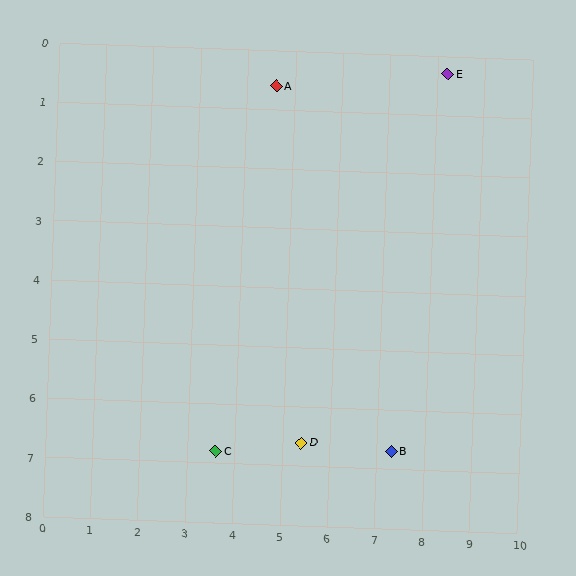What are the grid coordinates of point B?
Point B is at approximately (7.3, 6.7).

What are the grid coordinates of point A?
Point A is at approximately (4.6, 0.6).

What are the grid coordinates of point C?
Point C is at approximately (3.6, 6.8).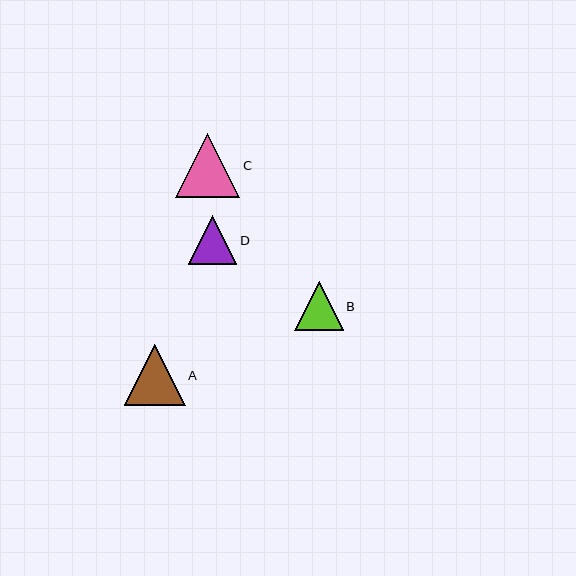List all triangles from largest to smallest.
From largest to smallest: C, A, D, B.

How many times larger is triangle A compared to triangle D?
Triangle A is approximately 1.2 times the size of triangle D.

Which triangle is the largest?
Triangle C is the largest with a size of approximately 64 pixels.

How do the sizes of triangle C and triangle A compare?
Triangle C and triangle A are approximately the same size.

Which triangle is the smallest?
Triangle B is the smallest with a size of approximately 49 pixels.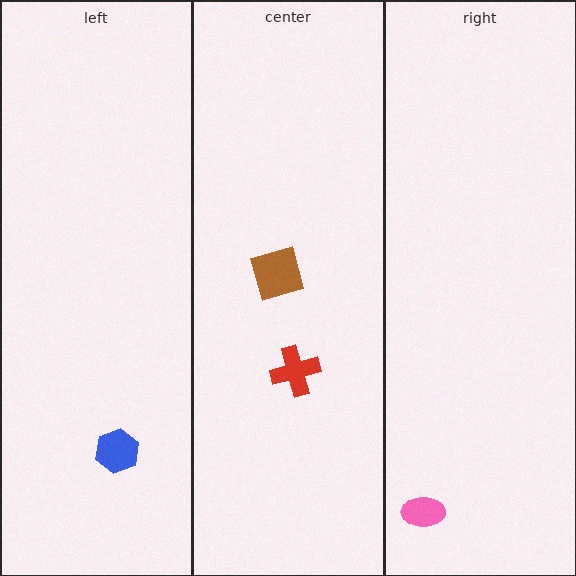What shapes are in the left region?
The blue hexagon.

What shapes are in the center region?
The red cross, the brown square.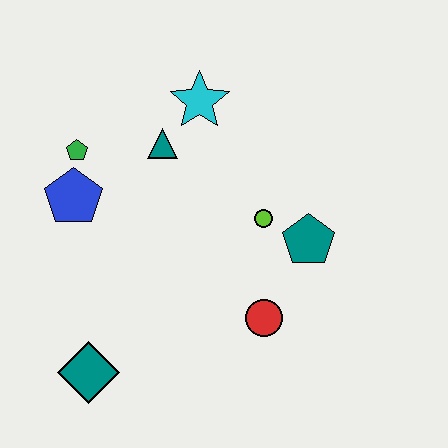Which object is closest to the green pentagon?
The blue pentagon is closest to the green pentagon.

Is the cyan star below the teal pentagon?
No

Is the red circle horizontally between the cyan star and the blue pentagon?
No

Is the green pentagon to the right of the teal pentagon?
No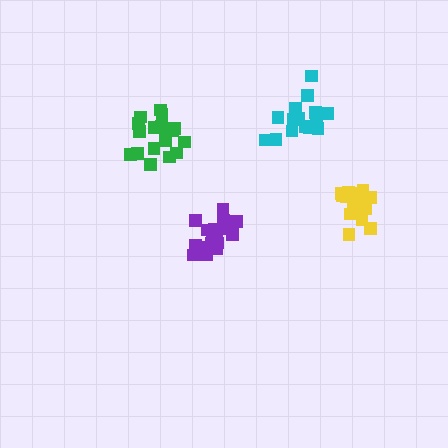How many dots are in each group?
Group 1: 17 dots, Group 2: 20 dots, Group 3: 15 dots, Group 4: 18 dots (70 total).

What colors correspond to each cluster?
The clusters are colored: yellow, purple, cyan, green.